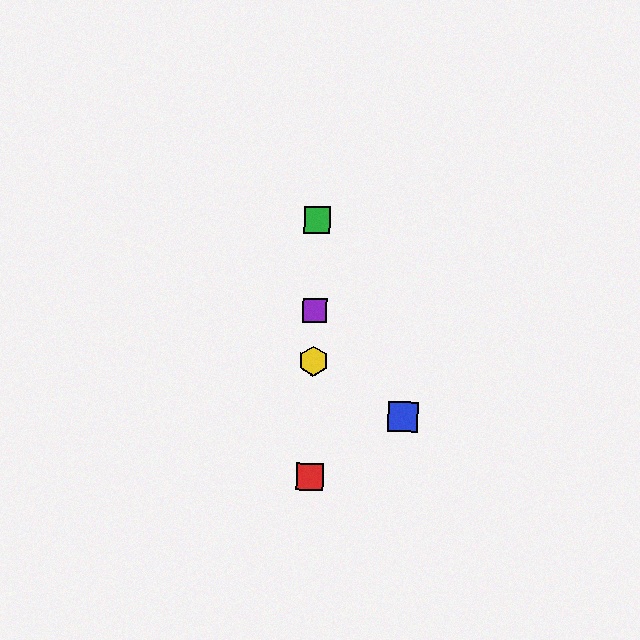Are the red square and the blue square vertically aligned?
No, the red square is at x≈310 and the blue square is at x≈403.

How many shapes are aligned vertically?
4 shapes (the red square, the green square, the yellow hexagon, the purple square) are aligned vertically.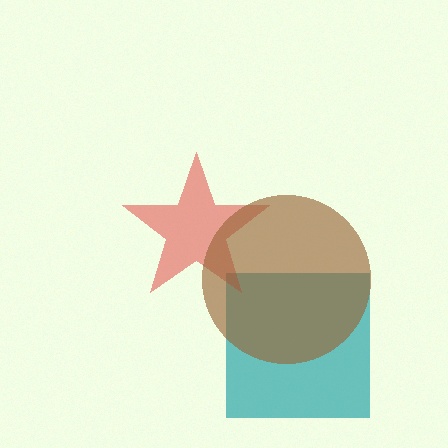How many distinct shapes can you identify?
There are 3 distinct shapes: a teal square, a red star, a brown circle.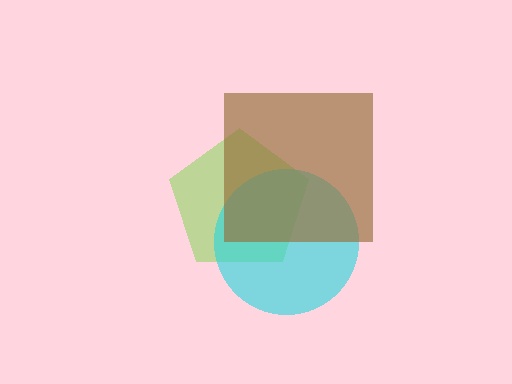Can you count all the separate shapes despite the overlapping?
Yes, there are 3 separate shapes.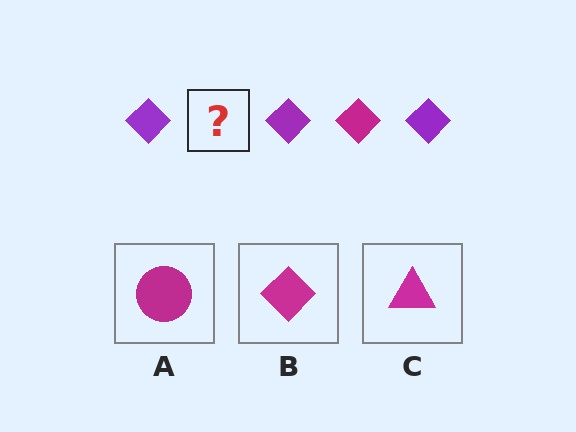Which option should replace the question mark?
Option B.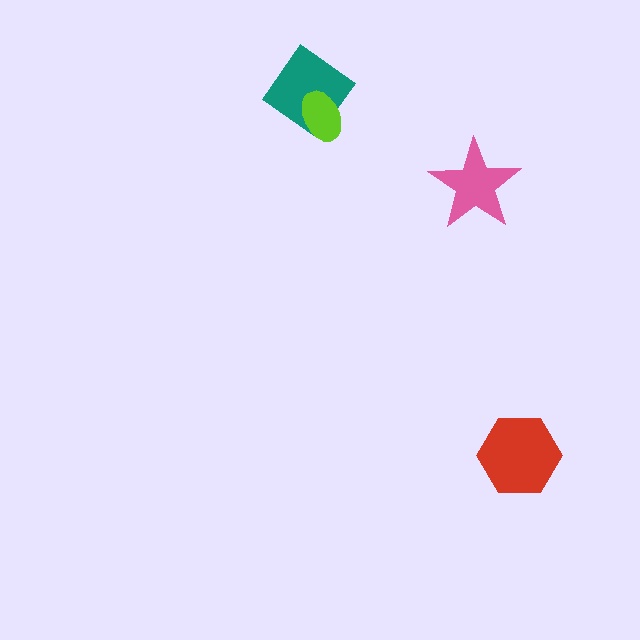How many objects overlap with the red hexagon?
0 objects overlap with the red hexagon.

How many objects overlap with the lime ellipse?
1 object overlaps with the lime ellipse.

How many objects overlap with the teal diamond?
1 object overlaps with the teal diamond.